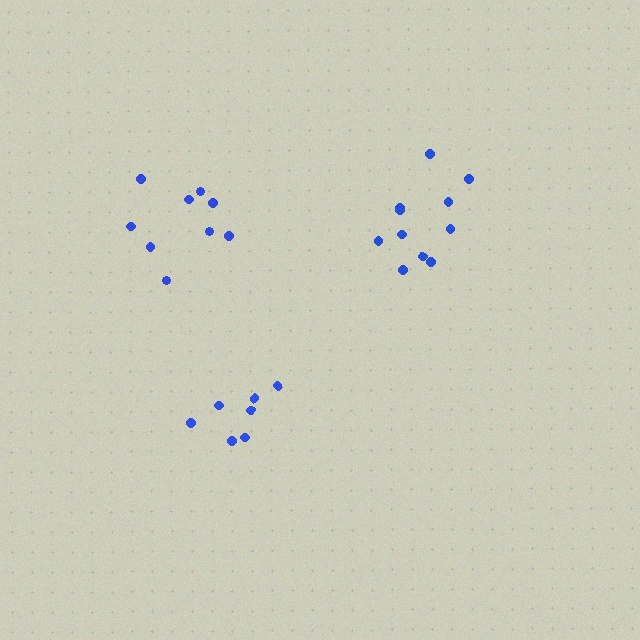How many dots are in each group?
Group 1: 7 dots, Group 2: 11 dots, Group 3: 9 dots (27 total).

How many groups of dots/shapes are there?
There are 3 groups.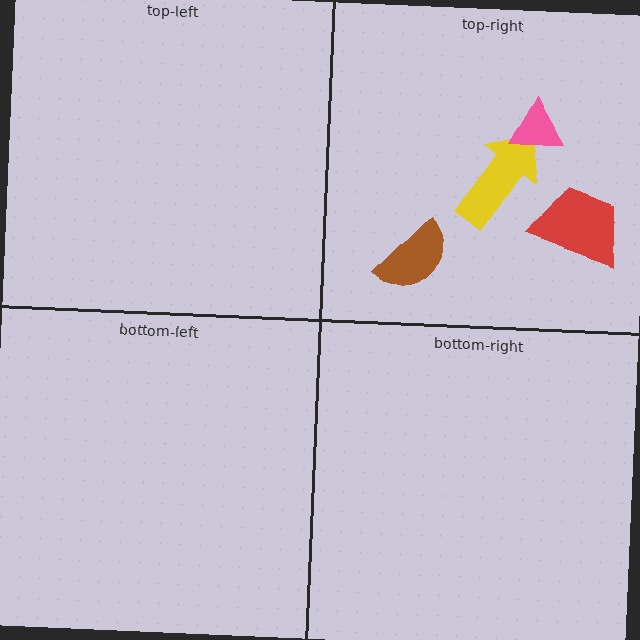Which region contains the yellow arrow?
The top-right region.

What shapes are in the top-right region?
The yellow arrow, the pink triangle, the brown semicircle, the red trapezoid.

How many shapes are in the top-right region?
4.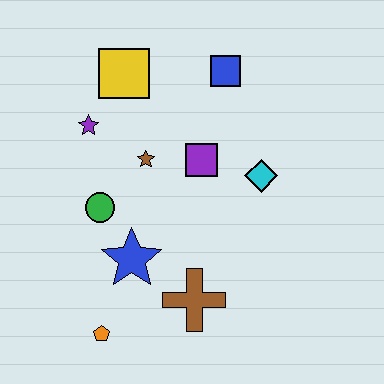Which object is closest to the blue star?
The green circle is closest to the blue star.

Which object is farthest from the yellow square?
The orange pentagon is farthest from the yellow square.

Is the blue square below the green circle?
No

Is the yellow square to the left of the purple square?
Yes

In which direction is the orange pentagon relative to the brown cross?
The orange pentagon is to the left of the brown cross.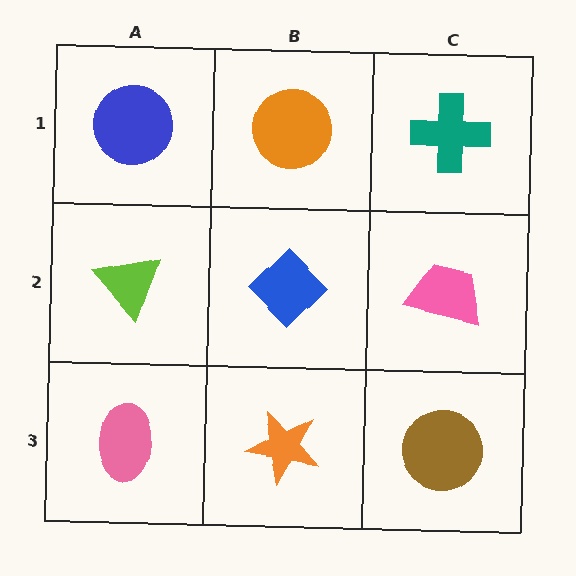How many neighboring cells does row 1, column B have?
3.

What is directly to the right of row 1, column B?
A teal cross.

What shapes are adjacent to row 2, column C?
A teal cross (row 1, column C), a brown circle (row 3, column C), a blue diamond (row 2, column B).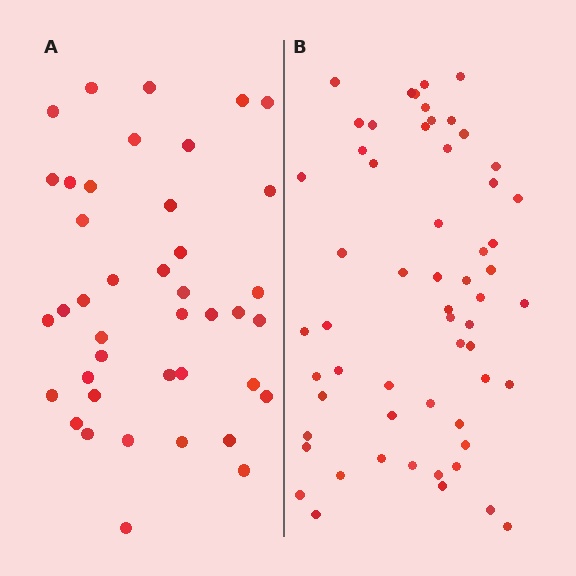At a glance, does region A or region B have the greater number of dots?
Region B (the right region) has more dots.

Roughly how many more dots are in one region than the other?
Region B has approximately 15 more dots than region A.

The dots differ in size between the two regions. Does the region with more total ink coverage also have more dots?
No. Region A has more total ink coverage because its dots are larger, but region B actually contains more individual dots. Total area can be misleading — the number of items is what matters here.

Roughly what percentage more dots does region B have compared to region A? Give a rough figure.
About 40% more.